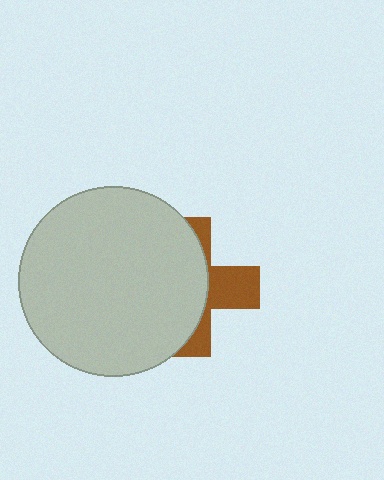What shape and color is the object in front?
The object in front is a light gray circle.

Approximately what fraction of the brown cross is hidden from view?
Roughly 63% of the brown cross is hidden behind the light gray circle.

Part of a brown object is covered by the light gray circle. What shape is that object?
It is a cross.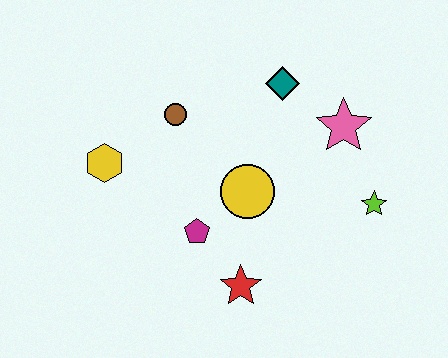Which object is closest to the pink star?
The teal diamond is closest to the pink star.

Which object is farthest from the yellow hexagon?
The lime star is farthest from the yellow hexagon.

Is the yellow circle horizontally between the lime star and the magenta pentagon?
Yes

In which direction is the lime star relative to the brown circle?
The lime star is to the right of the brown circle.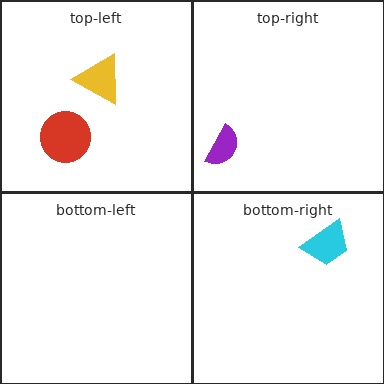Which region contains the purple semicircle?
The top-right region.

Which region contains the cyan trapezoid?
The bottom-right region.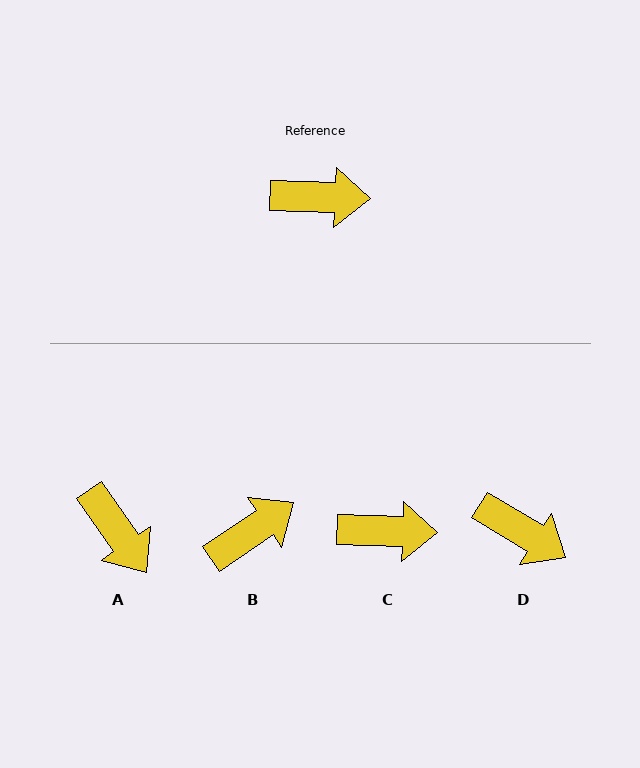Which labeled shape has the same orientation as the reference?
C.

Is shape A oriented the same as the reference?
No, it is off by about 53 degrees.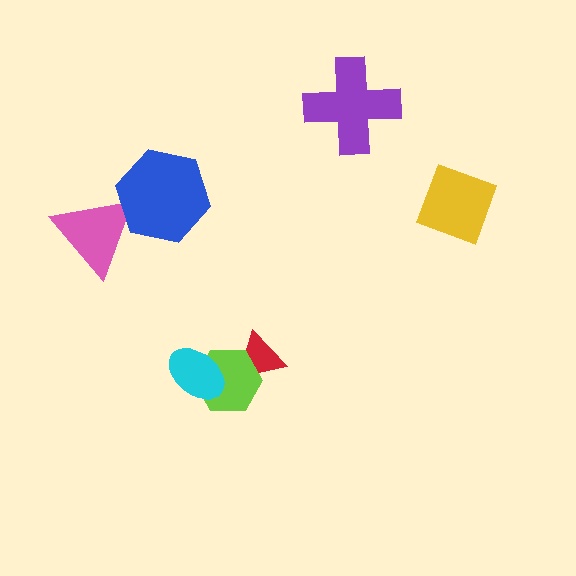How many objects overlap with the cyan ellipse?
1 object overlaps with the cyan ellipse.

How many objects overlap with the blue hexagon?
1 object overlaps with the blue hexagon.